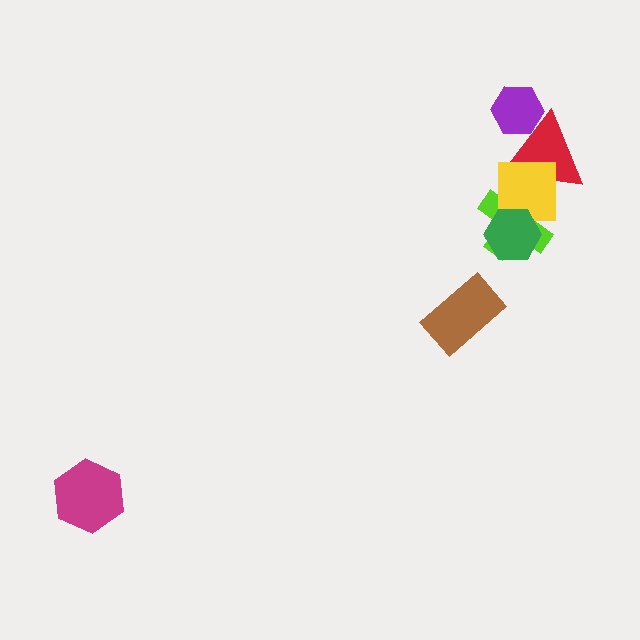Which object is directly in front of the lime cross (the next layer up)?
The yellow square is directly in front of the lime cross.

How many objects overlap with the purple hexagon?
1 object overlaps with the purple hexagon.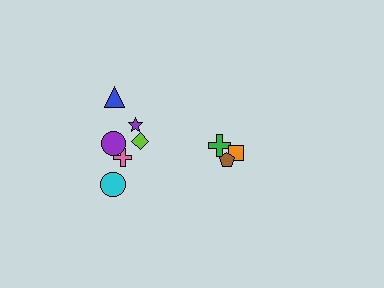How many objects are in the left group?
There are 6 objects.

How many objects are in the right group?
There are 3 objects.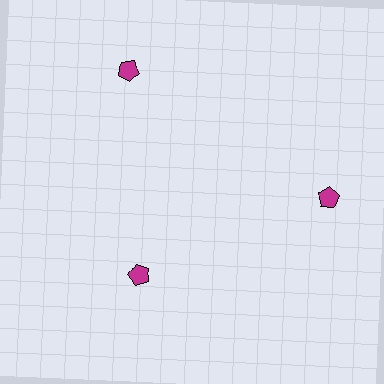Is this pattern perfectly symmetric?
No. The 3 magenta pentagons are arranged in a ring, but one element near the 7 o'clock position is pulled inward toward the center, breaking the 3-fold rotational symmetry.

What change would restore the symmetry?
The symmetry would be restored by moving it outward, back onto the ring so that all 3 pentagons sit at equal angles and equal distance from the center.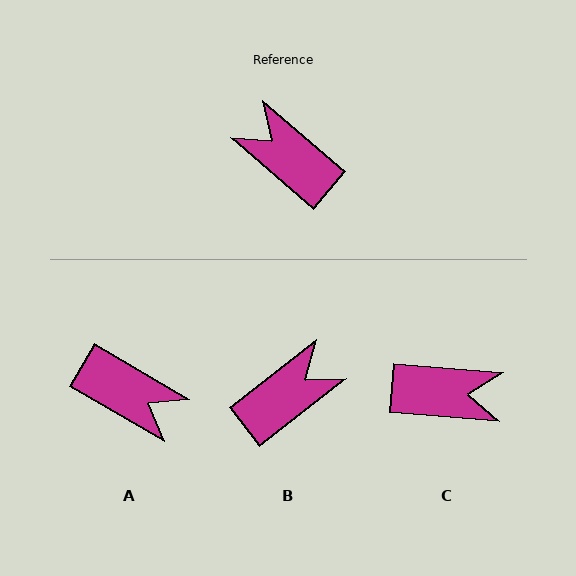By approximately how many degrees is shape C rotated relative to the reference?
Approximately 144 degrees clockwise.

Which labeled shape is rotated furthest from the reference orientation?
A, about 170 degrees away.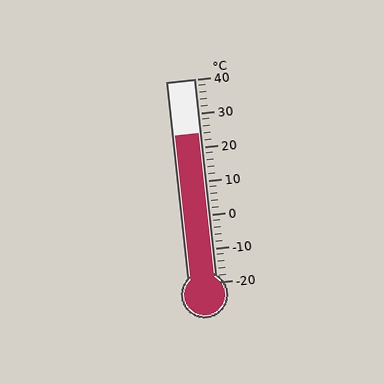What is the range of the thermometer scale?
The thermometer scale ranges from -20°C to 40°C.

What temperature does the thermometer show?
The thermometer shows approximately 24°C.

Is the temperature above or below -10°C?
The temperature is above -10°C.